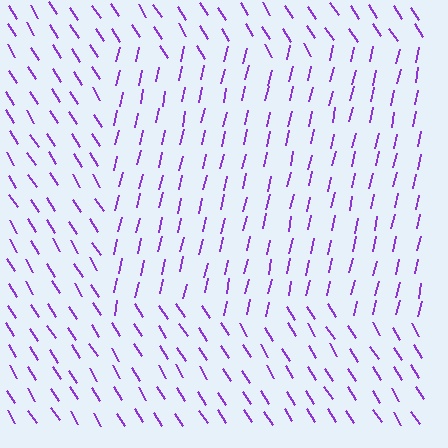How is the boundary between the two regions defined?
The boundary is defined purely by a change in line orientation (approximately 45 degrees difference). All lines are the same color and thickness.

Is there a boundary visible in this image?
Yes, there is a texture boundary formed by a change in line orientation.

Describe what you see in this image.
The image is filled with small purple line segments. A rectangle region in the image has lines oriented differently from the surrounding lines, creating a visible texture boundary.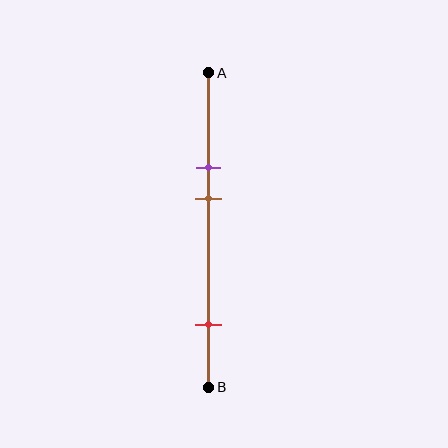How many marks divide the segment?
There are 3 marks dividing the segment.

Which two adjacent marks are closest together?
The purple and brown marks are the closest adjacent pair.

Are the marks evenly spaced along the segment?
No, the marks are not evenly spaced.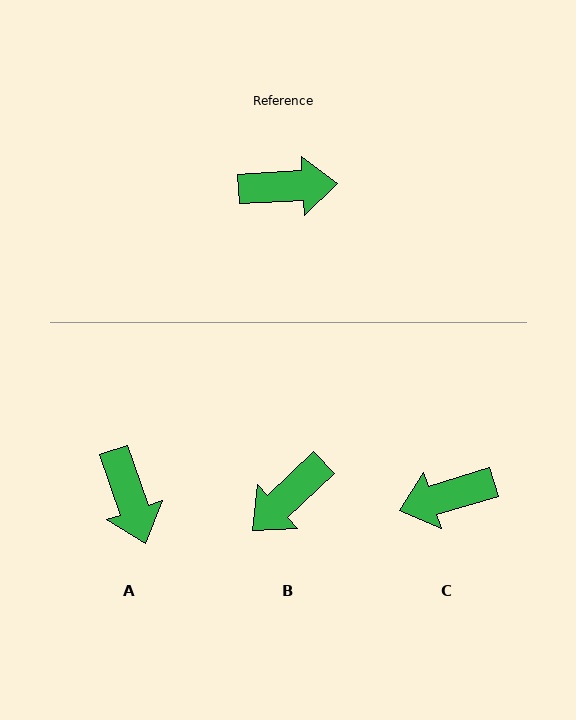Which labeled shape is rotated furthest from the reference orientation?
C, about 166 degrees away.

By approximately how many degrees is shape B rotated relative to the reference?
Approximately 140 degrees clockwise.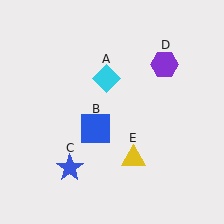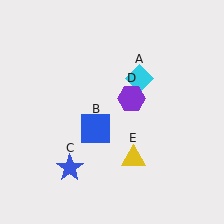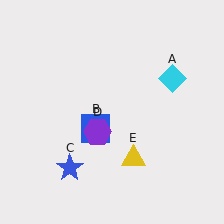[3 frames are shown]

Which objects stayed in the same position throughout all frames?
Blue square (object B) and blue star (object C) and yellow triangle (object E) remained stationary.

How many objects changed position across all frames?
2 objects changed position: cyan diamond (object A), purple hexagon (object D).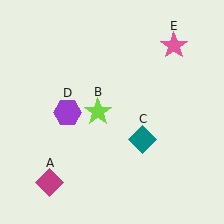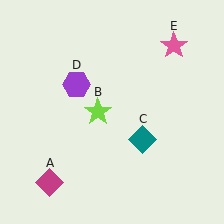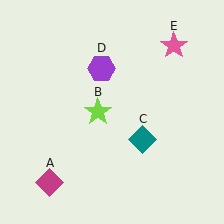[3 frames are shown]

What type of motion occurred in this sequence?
The purple hexagon (object D) rotated clockwise around the center of the scene.